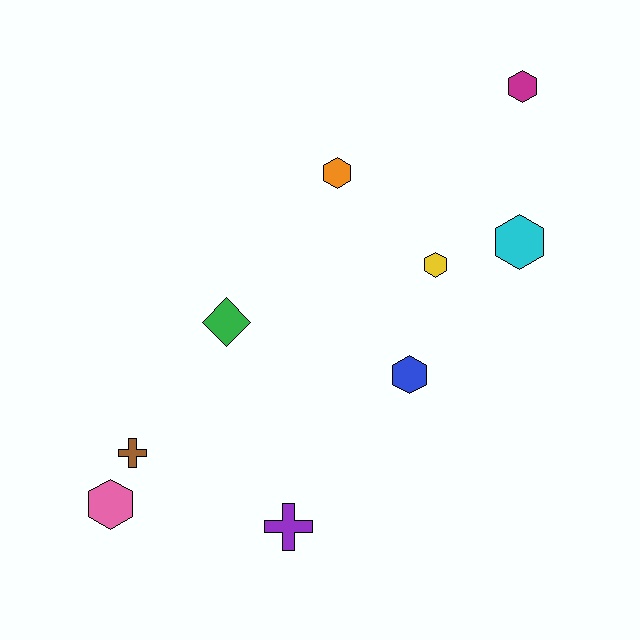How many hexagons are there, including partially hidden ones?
There are 6 hexagons.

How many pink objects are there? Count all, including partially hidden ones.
There is 1 pink object.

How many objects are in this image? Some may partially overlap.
There are 9 objects.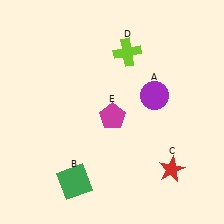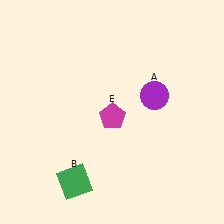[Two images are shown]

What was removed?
The red star (C), the lime cross (D) were removed in Image 2.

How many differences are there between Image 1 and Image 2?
There are 2 differences between the two images.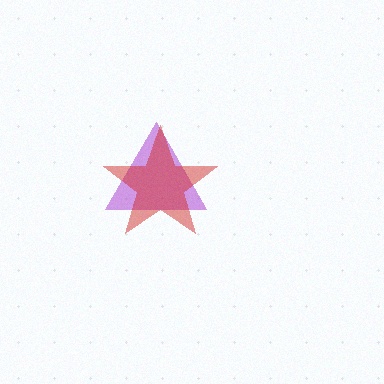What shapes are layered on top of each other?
The layered shapes are: a purple triangle, a red star.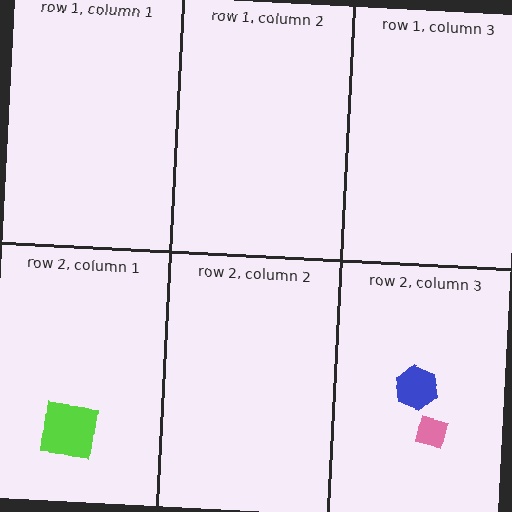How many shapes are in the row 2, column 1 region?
1.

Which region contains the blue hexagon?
The row 2, column 3 region.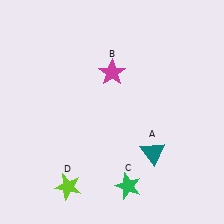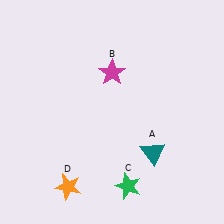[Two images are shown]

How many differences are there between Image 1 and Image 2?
There is 1 difference between the two images.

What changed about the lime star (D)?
In Image 1, D is lime. In Image 2, it changed to orange.